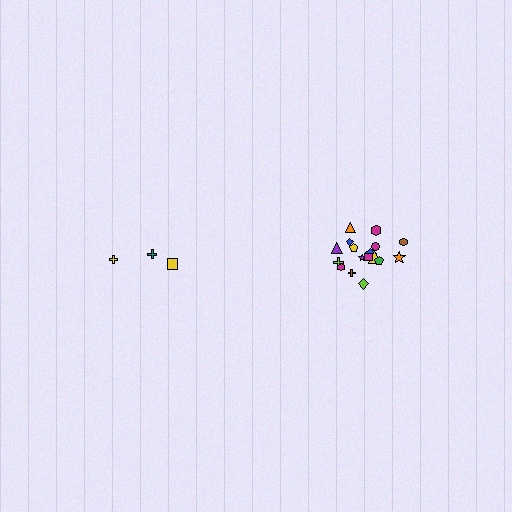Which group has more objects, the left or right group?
The right group.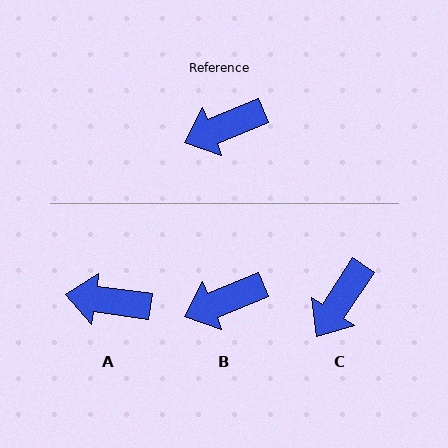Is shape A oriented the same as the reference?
No, it is off by about 30 degrees.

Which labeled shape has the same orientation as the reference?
B.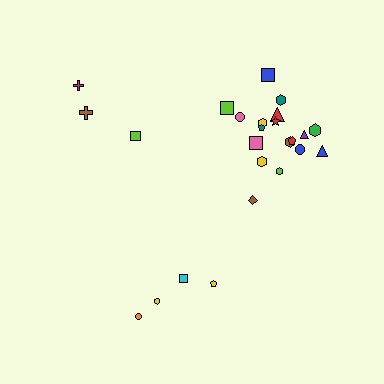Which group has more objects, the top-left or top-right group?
The top-right group.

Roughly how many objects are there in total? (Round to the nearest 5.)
Roughly 25 objects in total.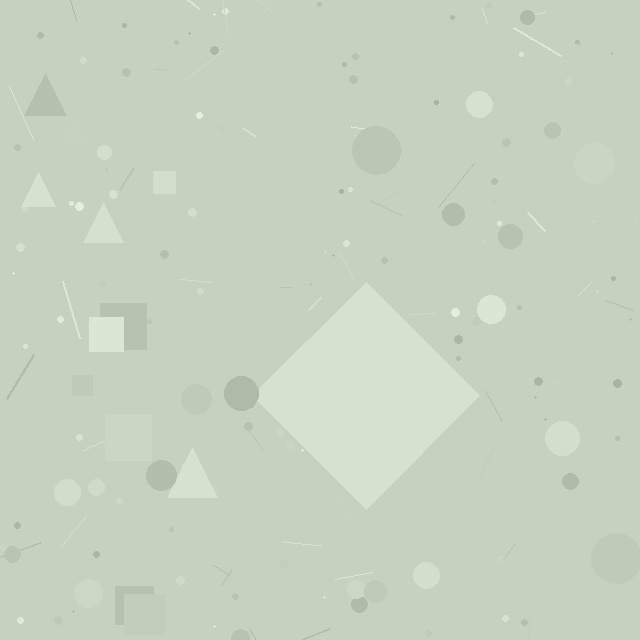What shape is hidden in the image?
A diamond is hidden in the image.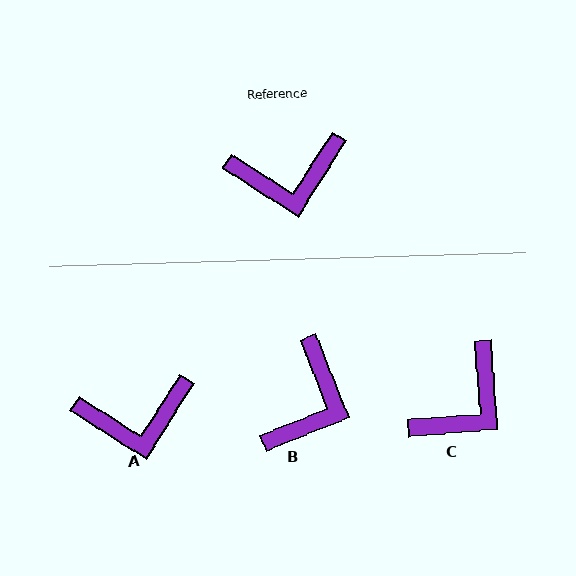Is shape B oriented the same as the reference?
No, it is off by about 54 degrees.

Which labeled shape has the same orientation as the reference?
A.